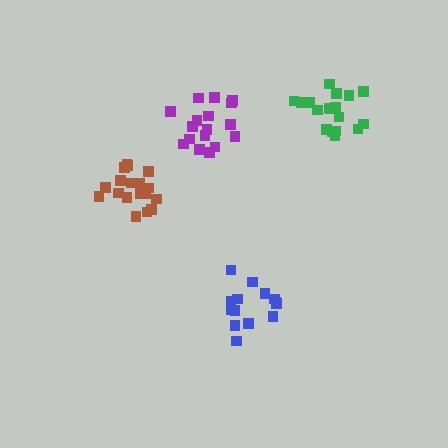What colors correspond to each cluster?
The clusters are colored: blue, purple, brown, green.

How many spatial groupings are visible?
There are 4 spatial groupings.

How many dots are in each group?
Group 1: 14 dots, Group 2: 17 dots, Group 3: 18 dots, Group 4: 17 dots (66 total).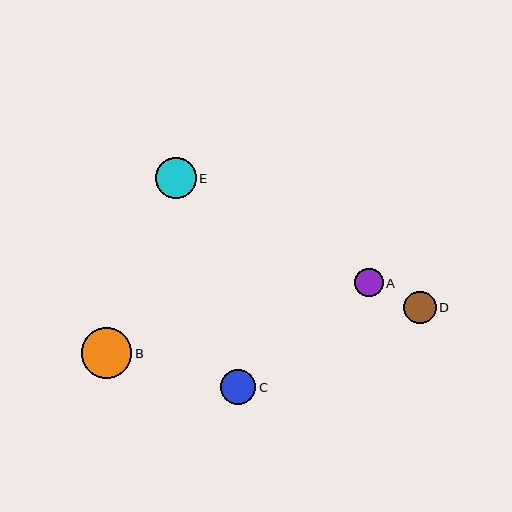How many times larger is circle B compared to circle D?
Circle B is approximately 1.6 times the size of circle D.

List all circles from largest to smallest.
From largest to smallest: B, E, C, D, A.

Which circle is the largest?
Circle B is the largest with a size of approximately 51 pixels.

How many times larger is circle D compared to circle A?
Circle D is approximately 1.1 times the size of circle A.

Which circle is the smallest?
Circle A is the smallest with a size of approximately 29 pixels.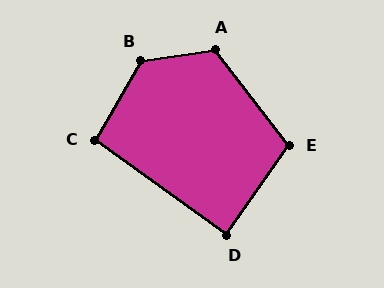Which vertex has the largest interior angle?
B, at approximately 129 degrees.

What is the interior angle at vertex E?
Approximately 107 degrees (obtuse).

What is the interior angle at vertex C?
Approximately 95 degrees (obtuse).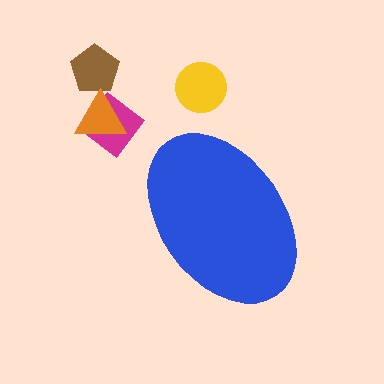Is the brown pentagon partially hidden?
No, the brown pentagon is fully visible.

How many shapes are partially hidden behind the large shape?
0 shapes are partially hidden.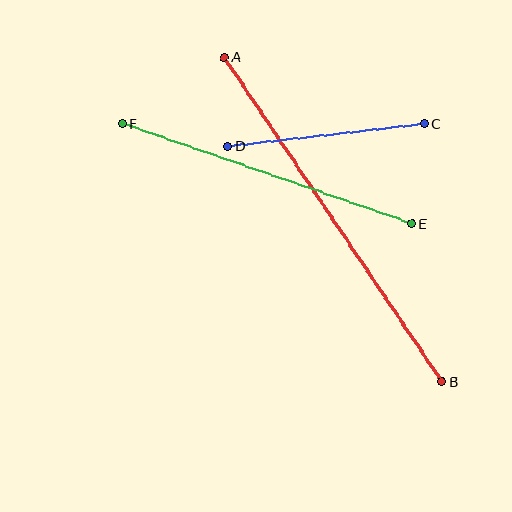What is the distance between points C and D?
The distance is approximately 198 pixels.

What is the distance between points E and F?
The distance is approximately 306 pixels.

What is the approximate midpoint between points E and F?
The midpoint is at approximately (267, 173) pixels.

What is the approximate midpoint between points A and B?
The midpoint is at approximately (333, 219) pixels.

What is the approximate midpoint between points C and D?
The midpoint is at approximately (326, 135) pixels.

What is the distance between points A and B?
The distance is approximately 391 pixels.